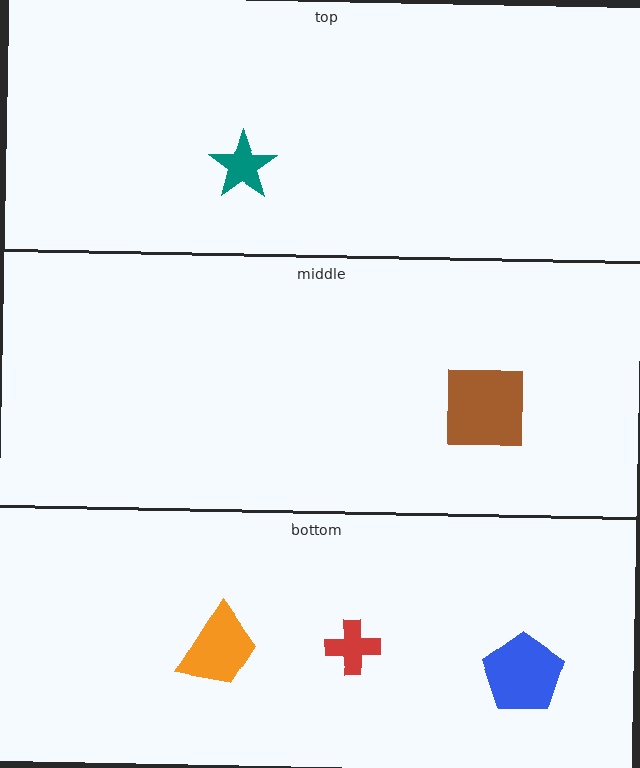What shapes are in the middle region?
The brown square.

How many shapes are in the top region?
1.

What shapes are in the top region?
The teal star.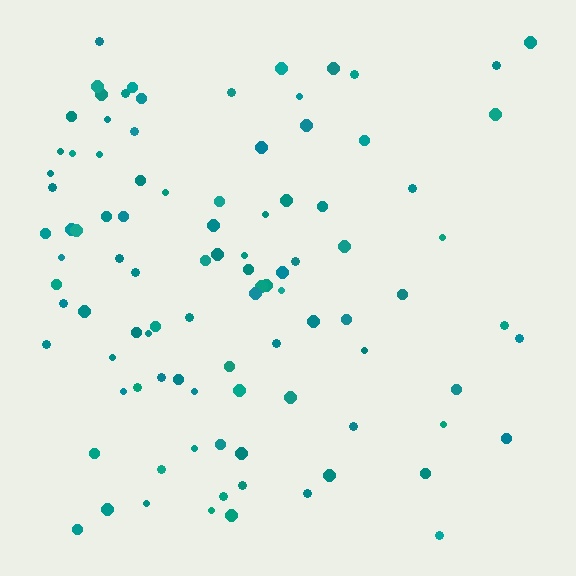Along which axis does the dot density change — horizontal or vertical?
Horizontal.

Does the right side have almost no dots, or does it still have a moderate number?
Still a moderate number, just noticeably fewer than the left.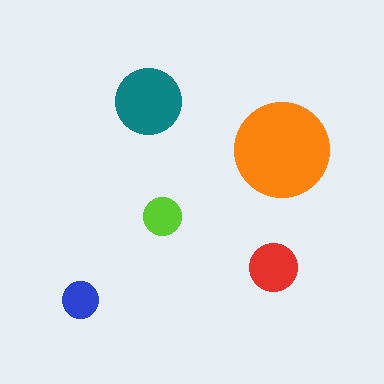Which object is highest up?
The teal circle is topmost.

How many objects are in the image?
There are 5 objects in the image.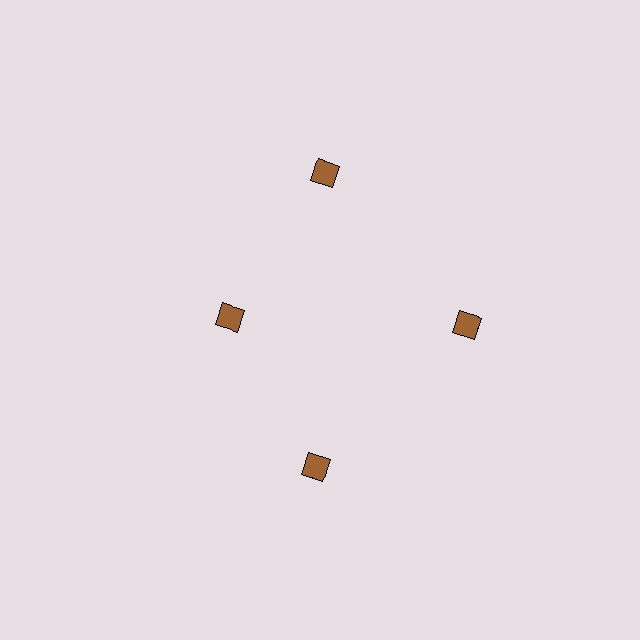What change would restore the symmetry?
The symmetry would be restored by moving it outward, back onto the ring so that all 4 diamonds sit at equal angles and equal distance from the center.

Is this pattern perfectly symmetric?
No. The 4 brown diamonds are arranged in a ring, but one element near the 9 o'clock position is pulled inward toward the center, breaking the 4-fold rotational symmetry.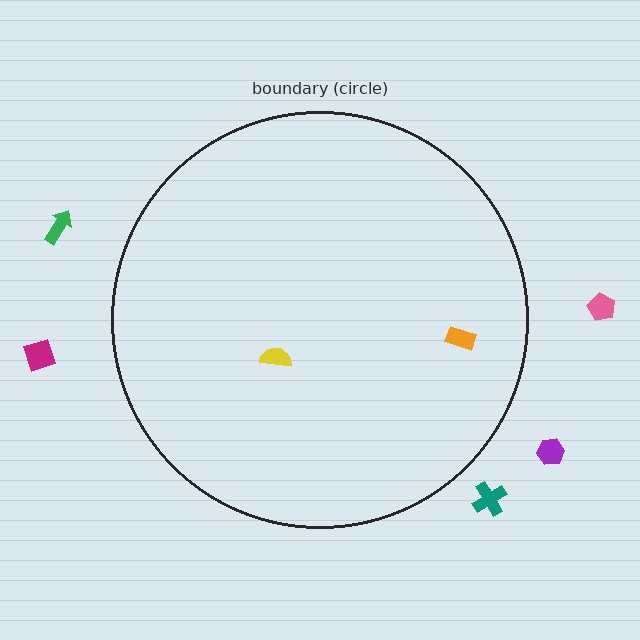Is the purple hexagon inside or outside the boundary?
Outside.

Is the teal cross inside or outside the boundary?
Outside.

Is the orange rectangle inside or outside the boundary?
Inside.